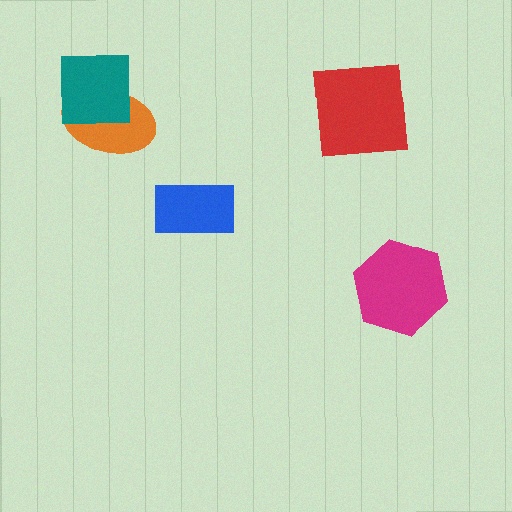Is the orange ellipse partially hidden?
Yes, it is partially covered by another shape.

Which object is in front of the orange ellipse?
The teal square is in front of the orange ellipse.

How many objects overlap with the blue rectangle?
0 objects overlap with the blue rectangle.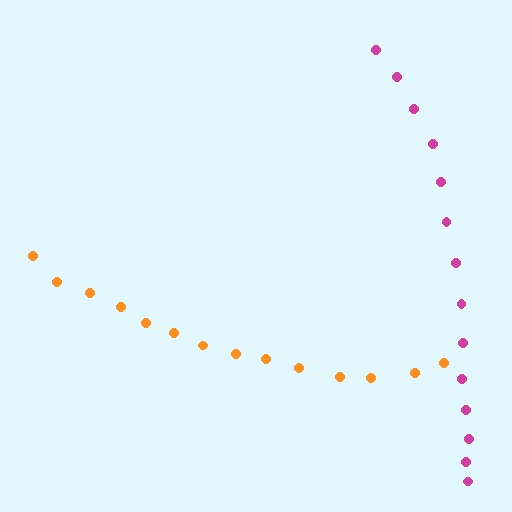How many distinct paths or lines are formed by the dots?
There are 2 distinct paths.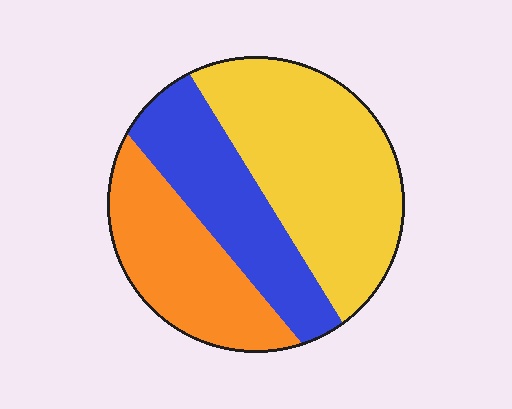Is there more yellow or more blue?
Yellow.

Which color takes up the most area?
Yellow, at roughly 45%.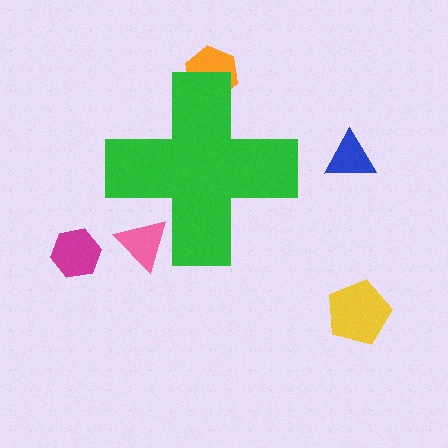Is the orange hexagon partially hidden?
Yes, the orange hexagon is partially hidden behind the green cross.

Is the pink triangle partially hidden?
Yes, the pink triangle is partially hidden behind the green cross.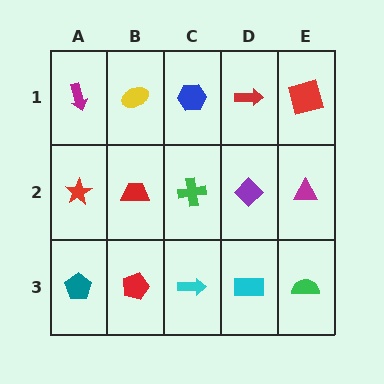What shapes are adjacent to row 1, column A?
A red star (row 2, column A), a yellow ellipse (row 1, column B).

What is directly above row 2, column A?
A magenta arrow.